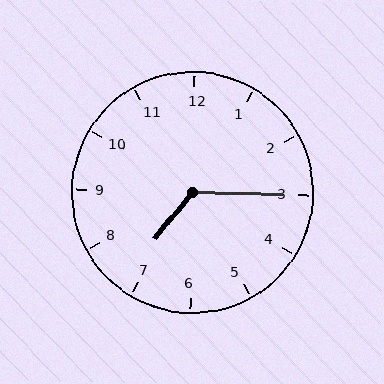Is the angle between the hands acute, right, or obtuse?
It is obtuse.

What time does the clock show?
7:15.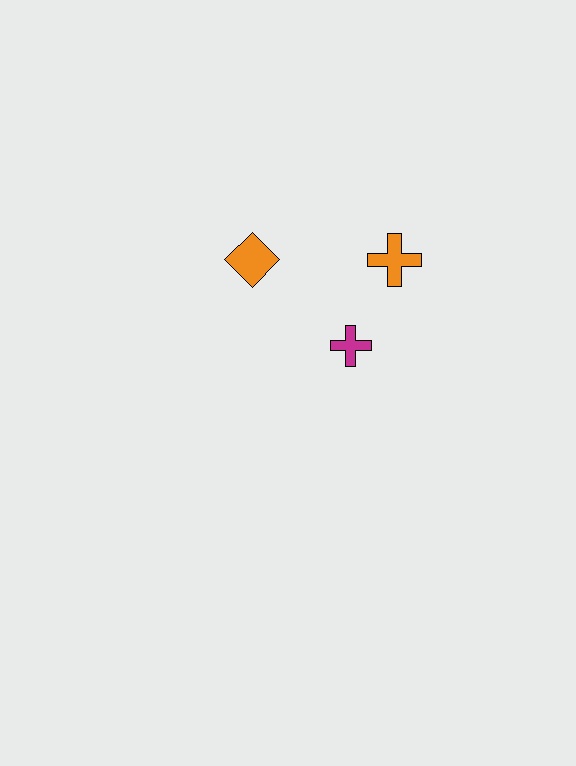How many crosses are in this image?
There are 2 crosses.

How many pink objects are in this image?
There are no pink objects.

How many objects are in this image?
There are 3 objects.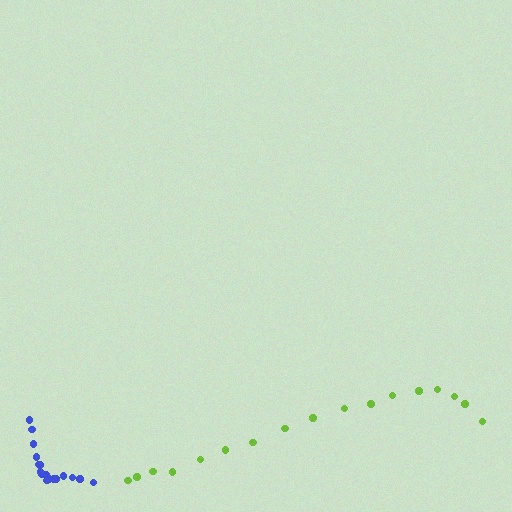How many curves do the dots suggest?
There are 2 distinct paths.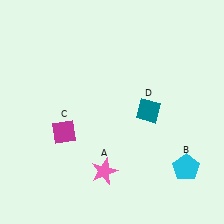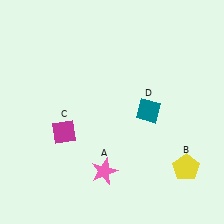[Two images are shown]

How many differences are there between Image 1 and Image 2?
There is 1 difference between the two images.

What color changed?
The pentagon (B) changed from cyan in Image 1 to yellow in Image 2.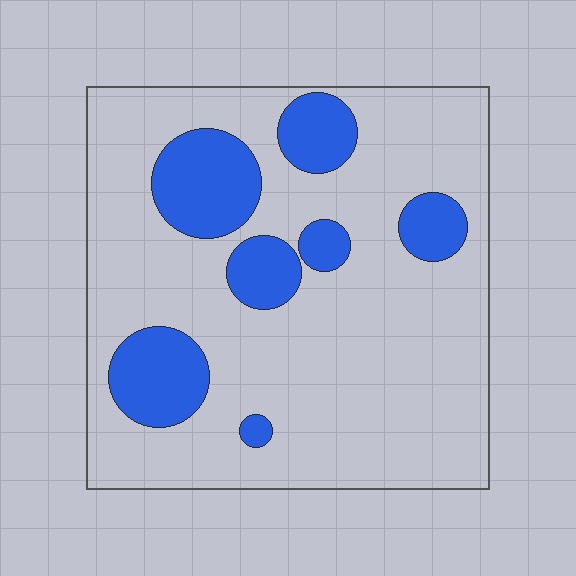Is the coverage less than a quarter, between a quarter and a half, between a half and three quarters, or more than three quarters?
Less than a quarter.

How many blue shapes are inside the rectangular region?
7.